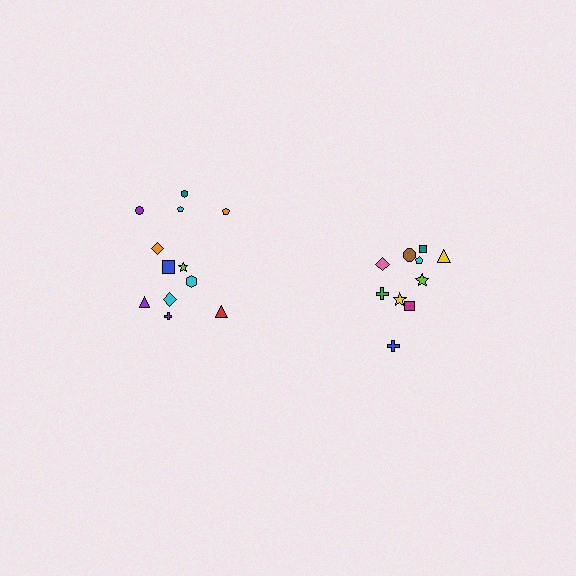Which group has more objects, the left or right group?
The left group.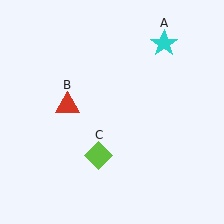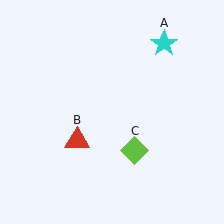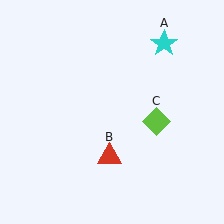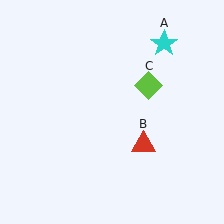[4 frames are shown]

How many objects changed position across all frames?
2 objects changed position: red triangle (object B), lime diamond (object C).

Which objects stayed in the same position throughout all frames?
Cyan star (object A) remained stationary.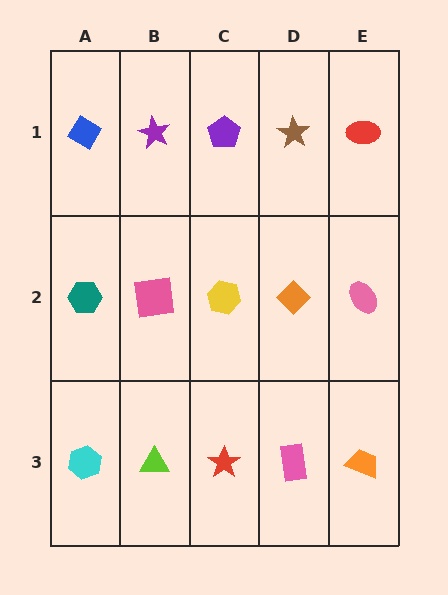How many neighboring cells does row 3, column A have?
2.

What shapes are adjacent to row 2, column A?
A blue diamond (row 1, column A), a cyan hexagon (row 3, column A), a pink square (row 2, column B).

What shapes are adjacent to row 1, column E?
A pink ellipse (row 2, column E), a brown star (row 1, column D).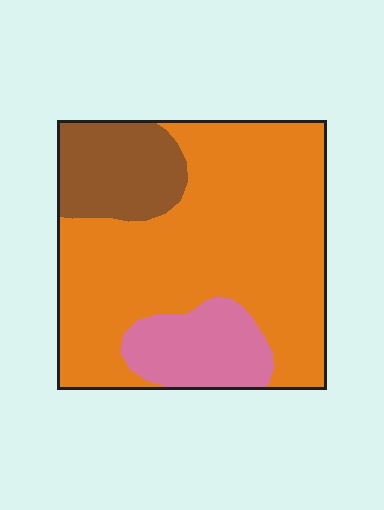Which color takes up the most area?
Orange, at roughly 70%.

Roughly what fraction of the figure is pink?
Pink covers around 15% of the figure.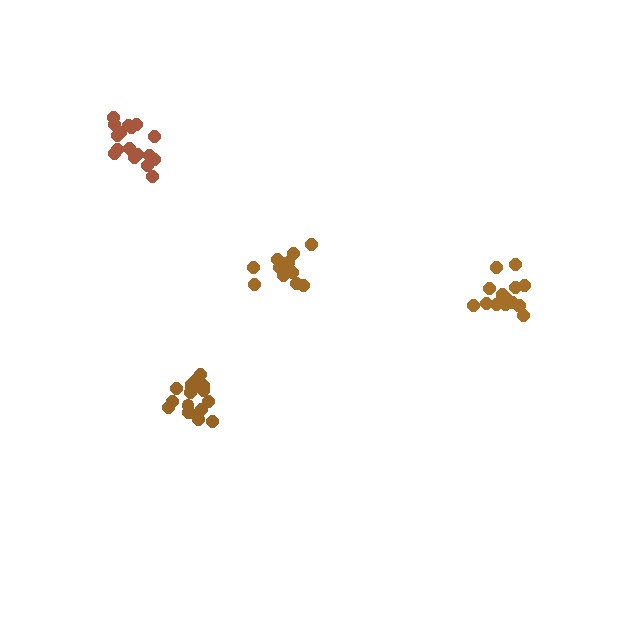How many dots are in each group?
Group 1: 15 dots, Group 2: 16 dots, Group 3: 17 dots, Group 4: 19 dots (67 total).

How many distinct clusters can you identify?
There are 4 distinct clusters.